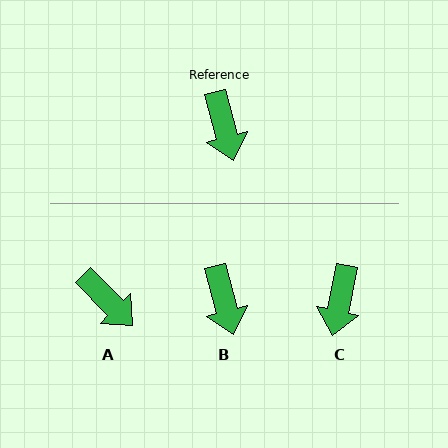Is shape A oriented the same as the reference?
No, it is off by about 30 degrees.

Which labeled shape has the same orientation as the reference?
B.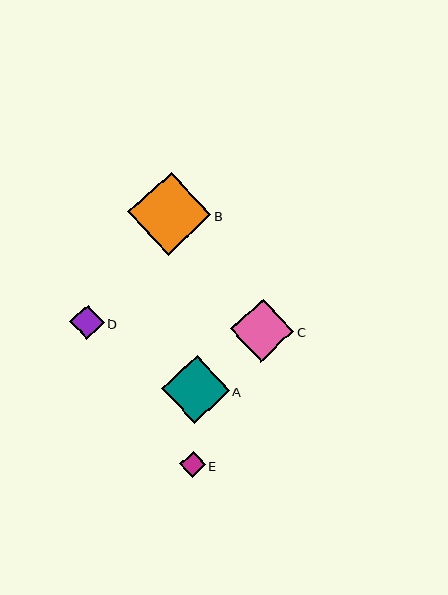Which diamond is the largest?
Diamond B is the largest with a size of approximately 83 pixels.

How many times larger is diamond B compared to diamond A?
Diamond B is approximately 1.2 times the size of diamond A.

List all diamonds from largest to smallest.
From largest to smallest: B, A, C, D, E.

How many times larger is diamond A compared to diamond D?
Diamond A is approximately 2.0 times the size of diamond D.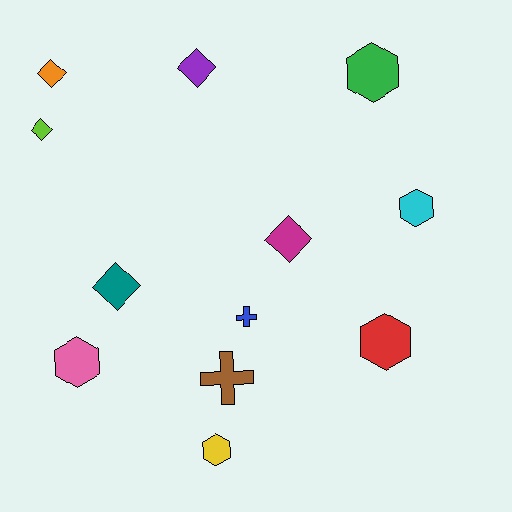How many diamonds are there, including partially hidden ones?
There are 5 diamonds.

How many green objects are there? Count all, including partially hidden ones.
There is 1 green object.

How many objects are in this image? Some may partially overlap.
There are 12 objects.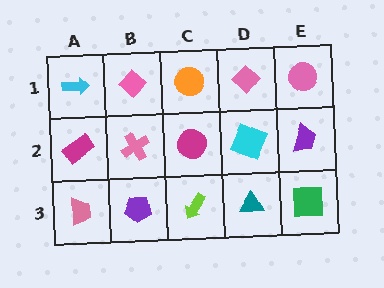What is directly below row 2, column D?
A teal triangle.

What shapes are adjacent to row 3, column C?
A magenta circle (row 2, column C), a purple pentagon (row 3, column B), a teal triangle (row 3, column D).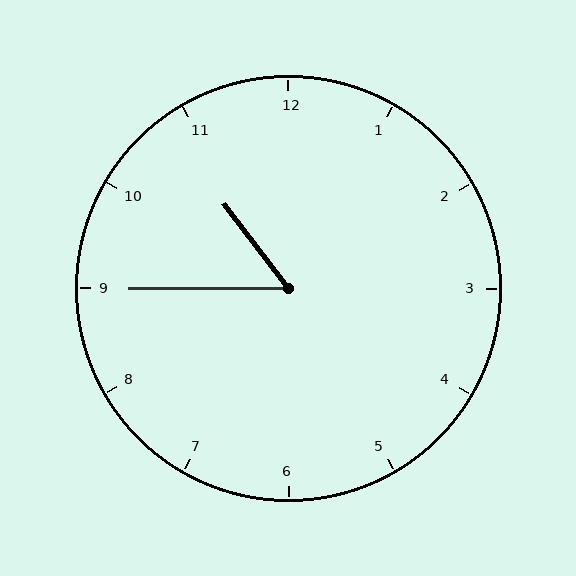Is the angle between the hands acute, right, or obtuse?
It is acute.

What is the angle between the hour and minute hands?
Approximately 52 degrees.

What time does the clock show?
10:45.